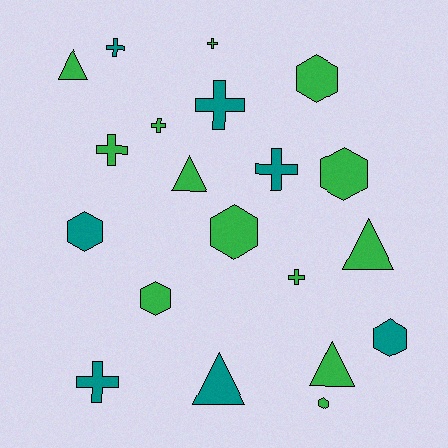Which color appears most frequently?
Green, with 13 objects.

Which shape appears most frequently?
Cross, with 8 objects.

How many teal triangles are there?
There is 1 teal triangle.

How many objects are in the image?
There are 20 objects.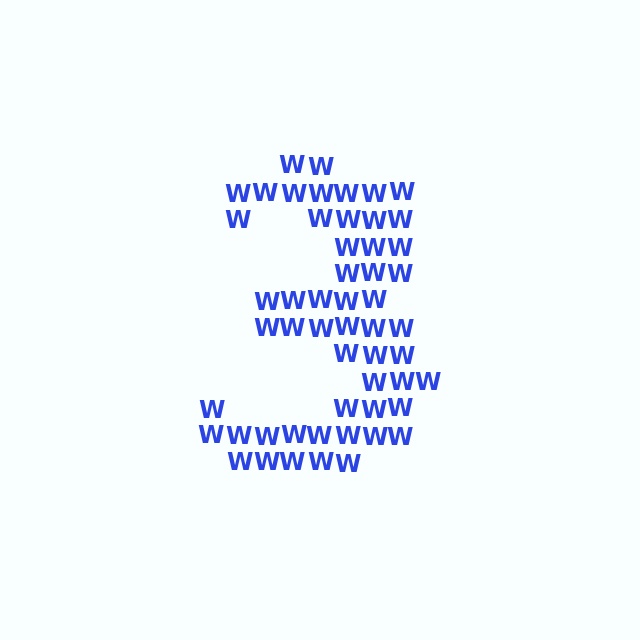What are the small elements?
The small elements are letter W's.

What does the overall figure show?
The overall figure shows the digit 3.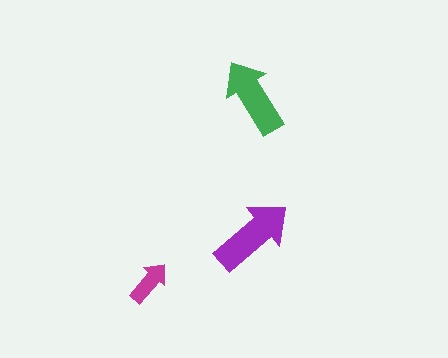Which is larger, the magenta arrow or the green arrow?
The green one.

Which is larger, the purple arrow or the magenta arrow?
The purple one.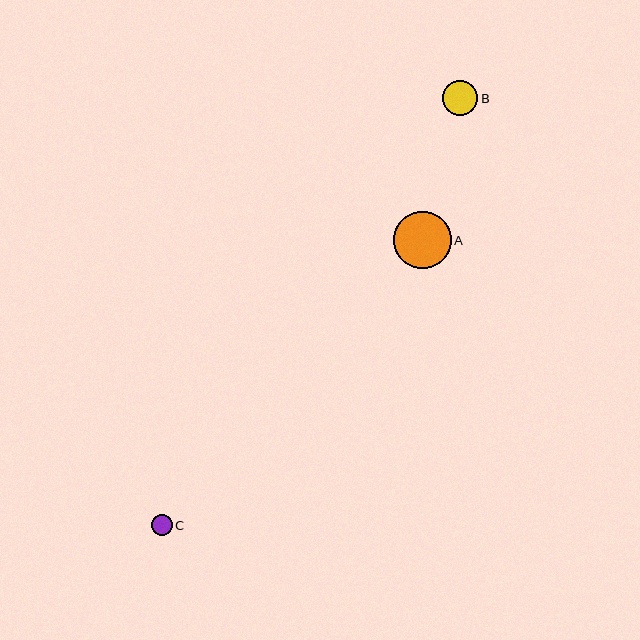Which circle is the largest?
Circle A is the largest with a size of approximately 58 pixels.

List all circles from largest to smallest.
From largest to smallest: A, B, C.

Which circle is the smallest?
Circle C is the smallest with a size of approximately 21 pixels.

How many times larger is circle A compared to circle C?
Circle A is approximately 2.7 times the size of circle C.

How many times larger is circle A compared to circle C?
Circle A is approximately 2.7 times the size of circle C.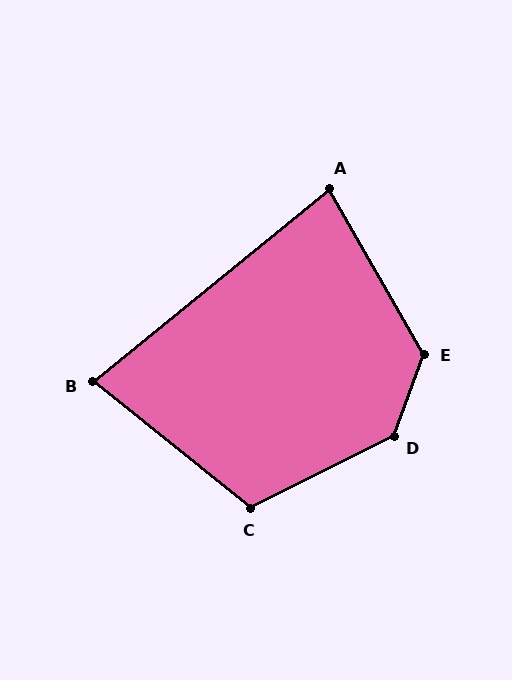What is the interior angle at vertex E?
Approximately 131 degrees (obtuse).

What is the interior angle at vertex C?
Approximately 115 degrees (obtuse).